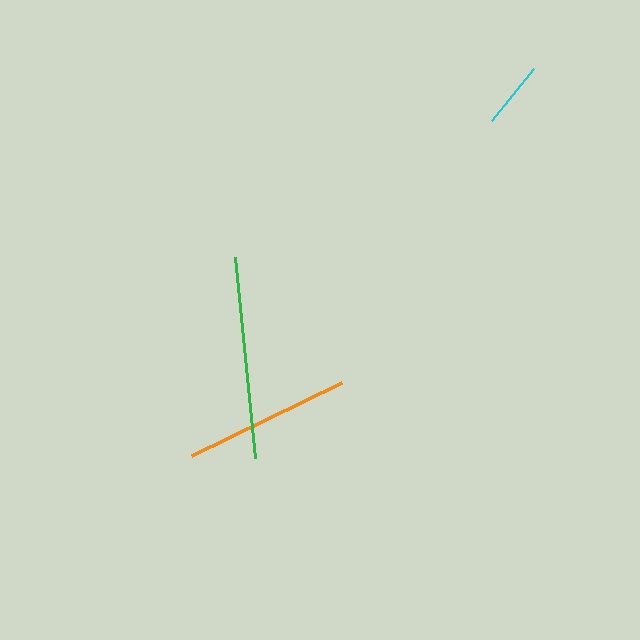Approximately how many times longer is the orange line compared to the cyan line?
The orange line is approximately 2.5 times the length of the cyan line.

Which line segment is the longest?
The green line is the longest at approximately 202 pixels.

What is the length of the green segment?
The green segment is approximately 202 pixels long.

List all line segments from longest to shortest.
From longest to shortest: green, orange, cyan.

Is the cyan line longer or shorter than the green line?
The green line is longer than the cyan line.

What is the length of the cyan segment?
The cyan segment is approximately 66 pixels long.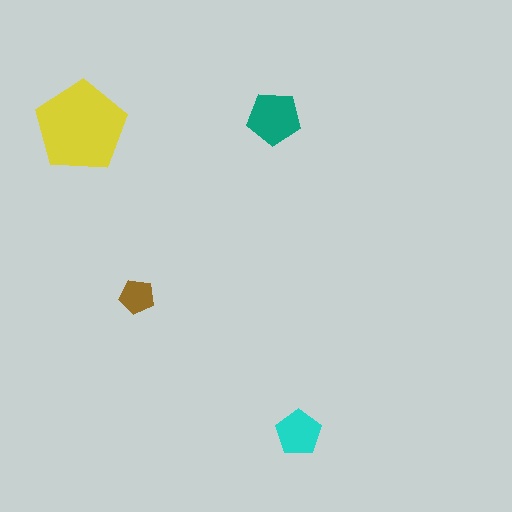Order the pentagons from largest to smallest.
the yellow one, the teal one, the cyan one, the brown one.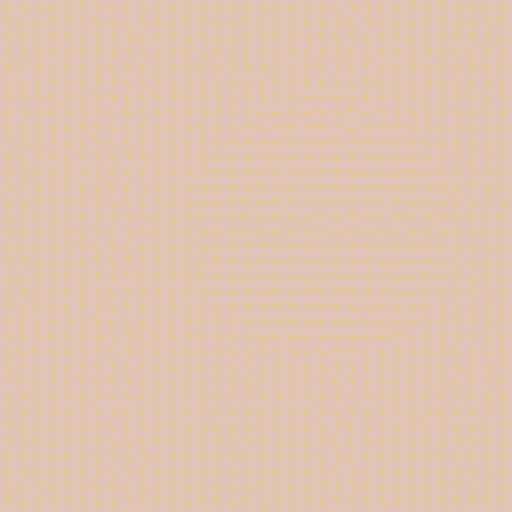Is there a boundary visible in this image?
Yes, there is a texture boundary formed by a change in line orientation.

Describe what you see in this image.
The image is filled with small yellow line segments. A circle region in the image has lines oriented differently from the surrounding lines, creating a visible texture boundary.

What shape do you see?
I see a circle.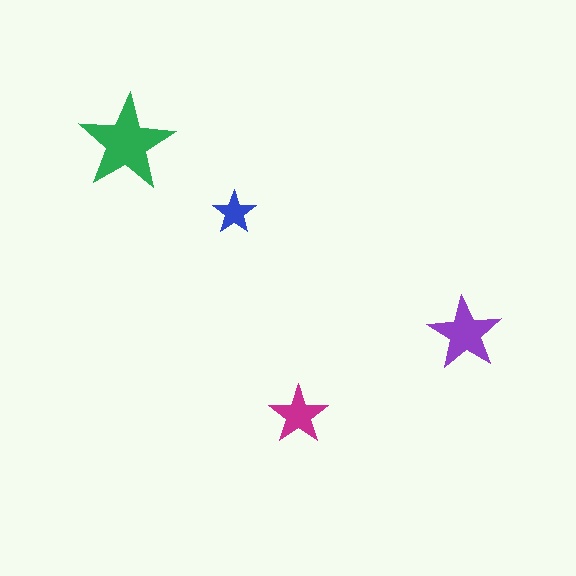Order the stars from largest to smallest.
the green one, the purple one, the magenta one, the blue one.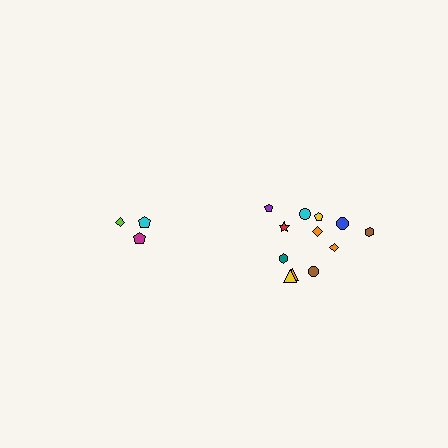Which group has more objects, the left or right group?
The right group.